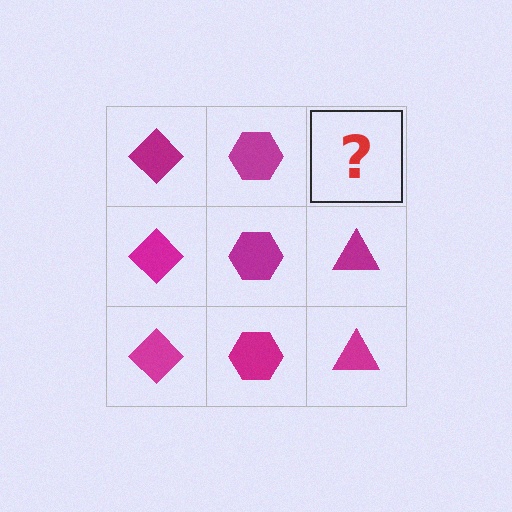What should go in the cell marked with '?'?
The missing cell should contain a magenta triangle.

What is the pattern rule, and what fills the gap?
The rule is that each column has a consistent shape. The gap should be filled with a magenta triangle.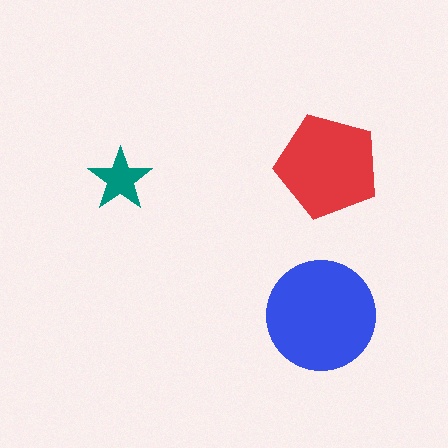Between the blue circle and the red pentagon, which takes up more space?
The blue circle.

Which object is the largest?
The blue circle.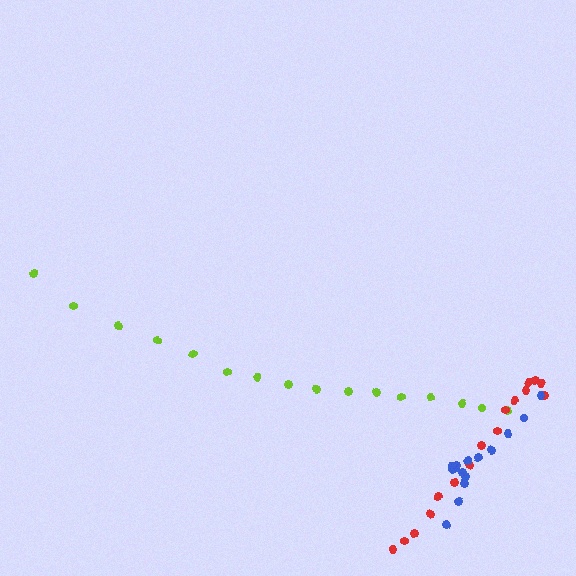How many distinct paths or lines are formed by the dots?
There are 3 distinct paths.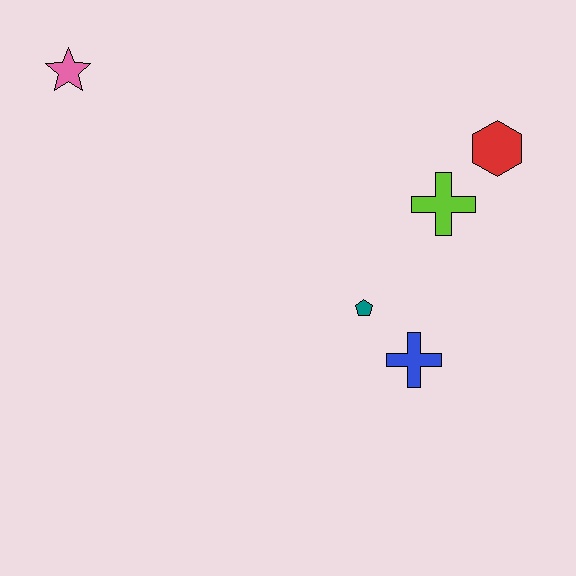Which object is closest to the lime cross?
The red hexagon is closest to the lime cross.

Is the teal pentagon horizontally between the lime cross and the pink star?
Yes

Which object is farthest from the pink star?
The blue cross is farthest from the pink star.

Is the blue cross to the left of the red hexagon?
Yes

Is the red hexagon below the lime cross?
No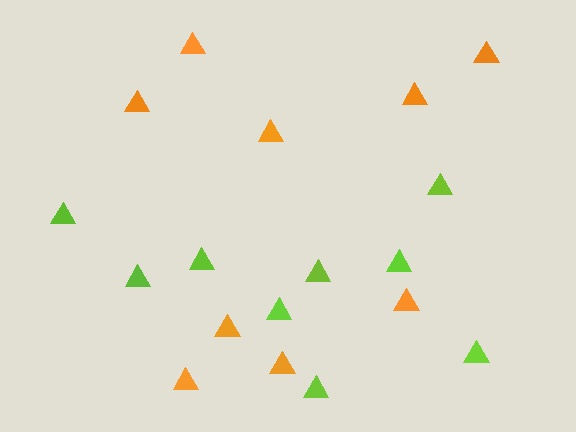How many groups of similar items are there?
There are 2 groups: one group of lime triangles (9) and one group of orange triangles (9).